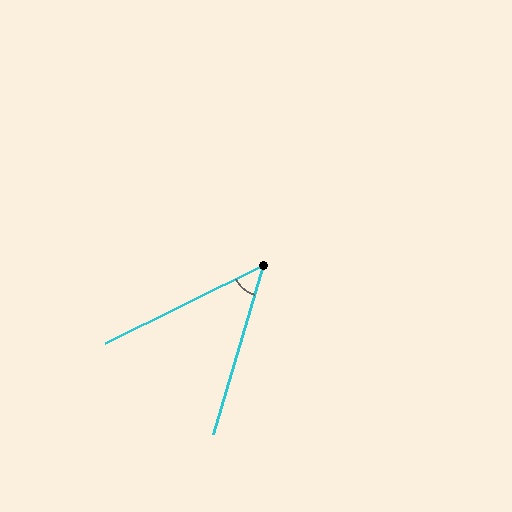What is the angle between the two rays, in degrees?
Approximately 47 degrees.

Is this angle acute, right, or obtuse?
It is acute.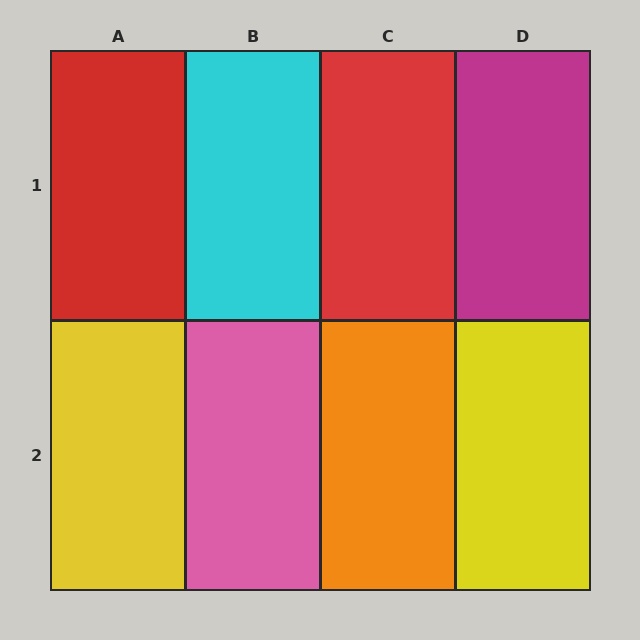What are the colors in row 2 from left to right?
Yellow, pink, orange, yellow.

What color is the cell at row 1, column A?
Red.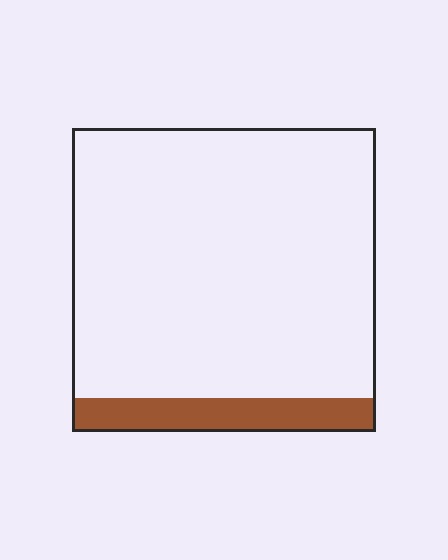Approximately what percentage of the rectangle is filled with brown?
Approximately 10%.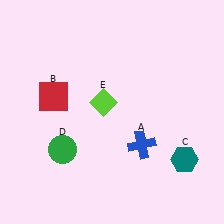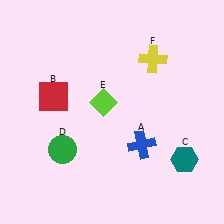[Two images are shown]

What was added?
A yellow cross (F) was added in Image 2.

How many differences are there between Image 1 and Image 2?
There is 1 difference between the two images.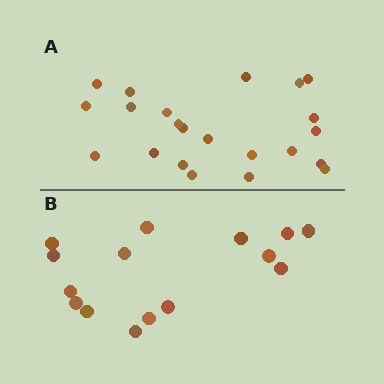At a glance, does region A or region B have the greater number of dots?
Region A (the top region) has more dots.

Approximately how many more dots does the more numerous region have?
Region A has roughly 8 or so more dots than region B.